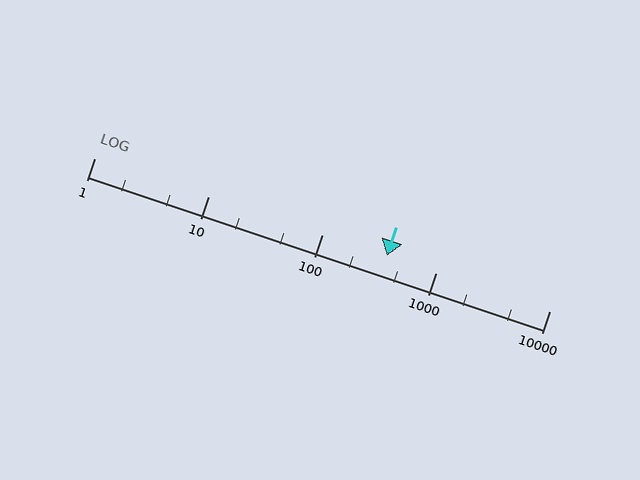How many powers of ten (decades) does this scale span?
The scale spans 4 decades, from 1 to 10000.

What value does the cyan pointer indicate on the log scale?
The pointer indicates approximately 370.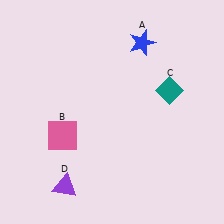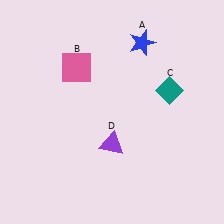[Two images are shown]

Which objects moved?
The objects that moved are: the pink square (B), the purple triangle (D).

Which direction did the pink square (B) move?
The pink square (B) moved up.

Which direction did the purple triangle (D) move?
The purple triangle (D) moved right.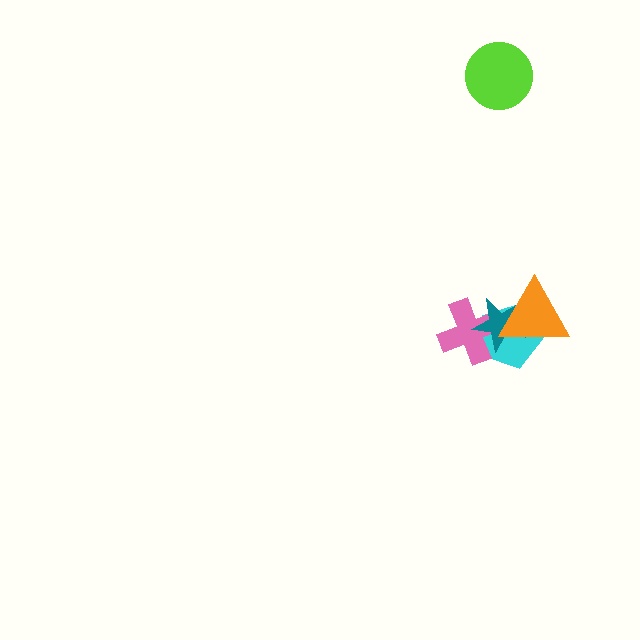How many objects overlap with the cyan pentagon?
3 objects overlap with the cyan pentagon.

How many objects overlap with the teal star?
3 objects overlap with the teal star.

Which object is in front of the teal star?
The orange triangle is in front of the teal star.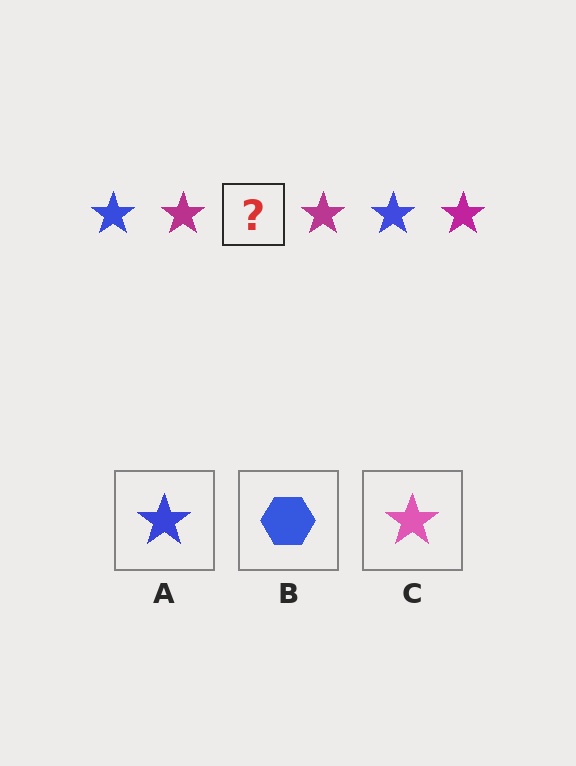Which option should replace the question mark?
Option A.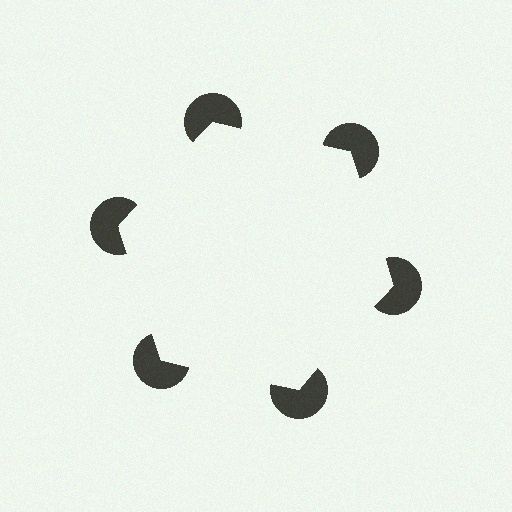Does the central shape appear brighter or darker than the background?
It typically appears slightly brighter than the background, even though no actual brightness change is drawn.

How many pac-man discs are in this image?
There are 6 — one at each vertex of the illusory hexagon.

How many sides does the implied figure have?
6 sides.